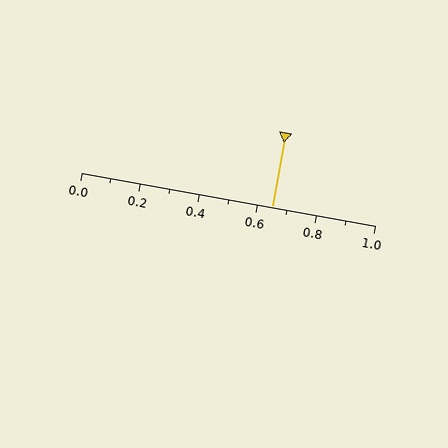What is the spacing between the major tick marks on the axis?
The major ticks are spaced 0.2 apart.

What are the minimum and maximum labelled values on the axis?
The axis runs from 0.0 to 1.0.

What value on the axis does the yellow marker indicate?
The marker indicates approximately 0.65.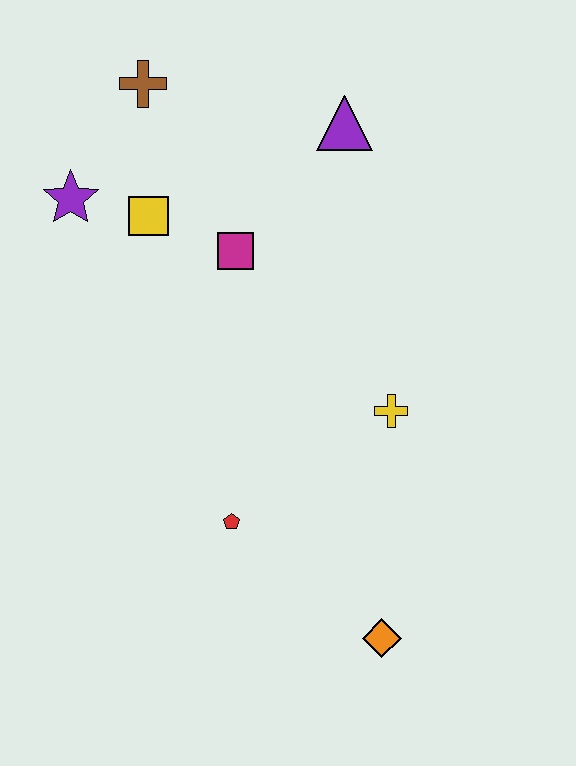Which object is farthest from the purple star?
The orange diamond is farthest from the purple star.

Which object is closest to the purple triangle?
The magenta square is closest to the purple triangle.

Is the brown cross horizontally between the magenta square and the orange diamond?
No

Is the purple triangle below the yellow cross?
No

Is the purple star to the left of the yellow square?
Yes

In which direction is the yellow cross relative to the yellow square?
The yellow cross is to the right of the yellow square.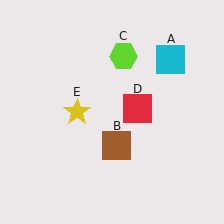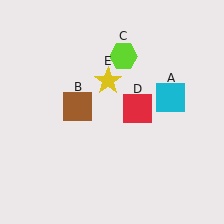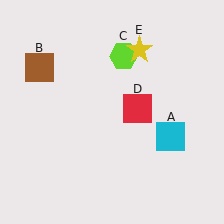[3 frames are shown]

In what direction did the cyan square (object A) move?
The cyan square (object A) moved down.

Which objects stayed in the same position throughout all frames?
Lime hexagon (object C) and red square (object D) remained stationary.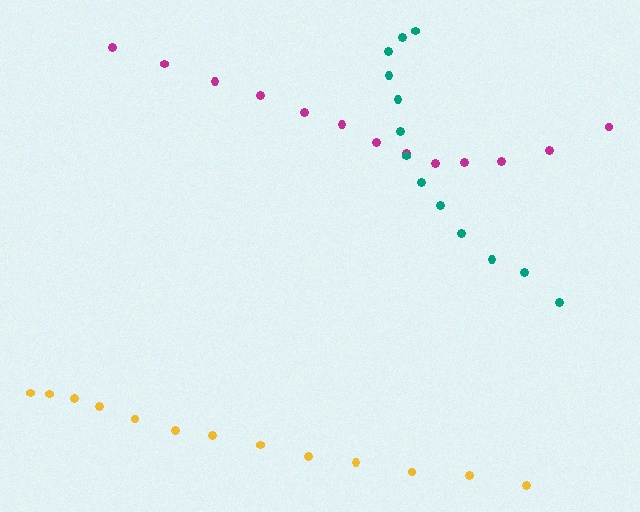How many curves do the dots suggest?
There are 3 distinct paths.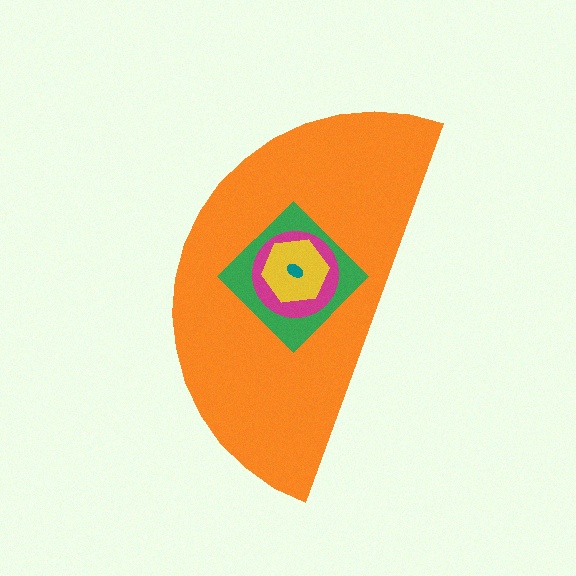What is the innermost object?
The teal ellipse.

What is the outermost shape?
The orange semicircle.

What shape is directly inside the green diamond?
The magenta circle.